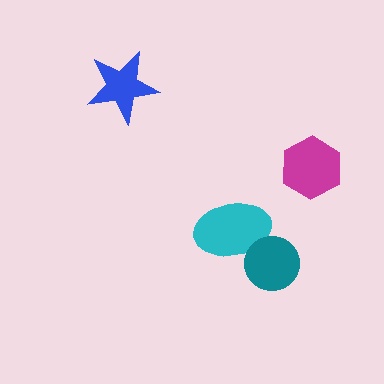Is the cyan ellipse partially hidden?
Yes, it is partially covered by another shape.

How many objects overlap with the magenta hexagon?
0 objects overlap with the magenta hexagon.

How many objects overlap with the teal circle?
1 object overlaps with the teal circle.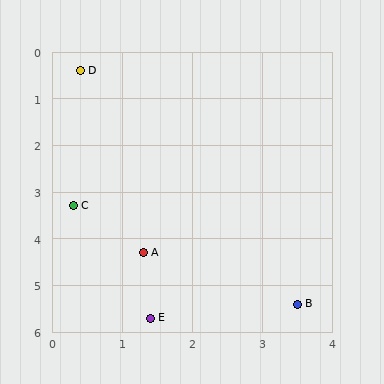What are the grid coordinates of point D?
Point D is at approximately (0.4, 0.4).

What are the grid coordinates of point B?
Point B is at approximately (3.5, 5.4).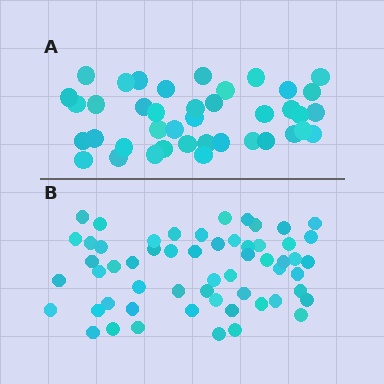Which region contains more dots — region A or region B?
Region B (the bottom region) has more dots.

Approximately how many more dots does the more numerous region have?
Region B has approximately 15 more dots than region A.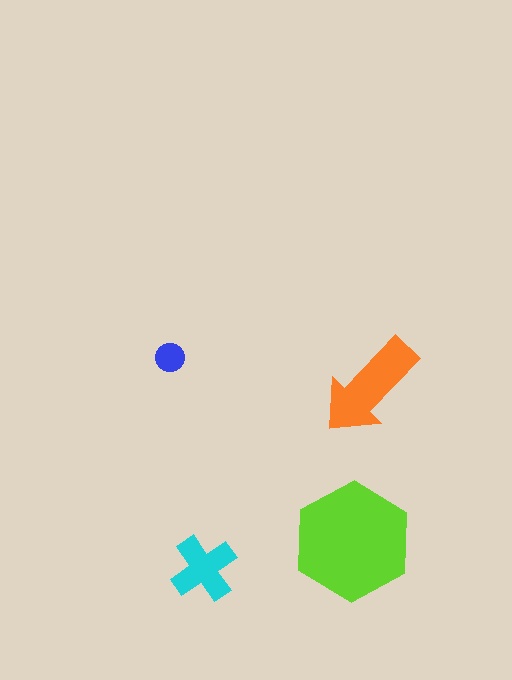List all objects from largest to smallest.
The lime hexagon, the orange arrow, the cyan cross, the blue circle.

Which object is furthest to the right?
The orange arrow is rightmost.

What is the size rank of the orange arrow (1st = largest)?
2nd.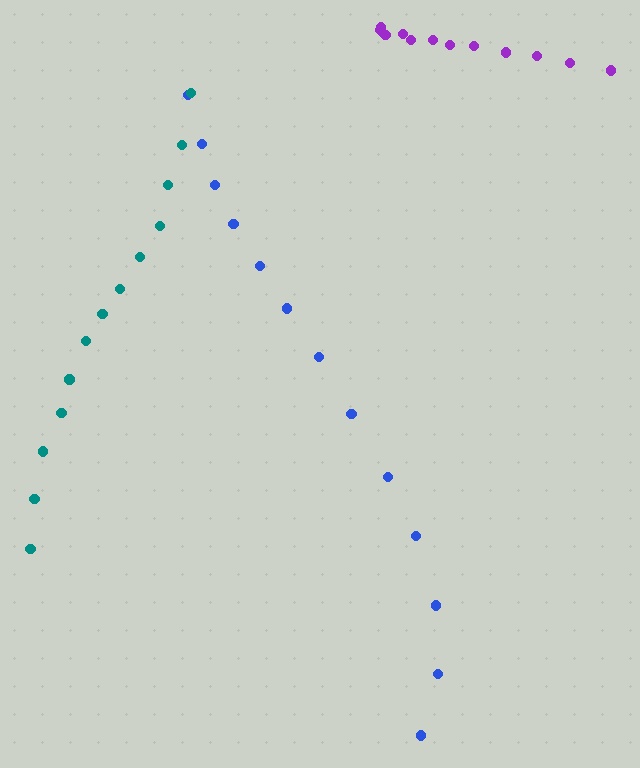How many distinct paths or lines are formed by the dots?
There are 3 distinct paths.